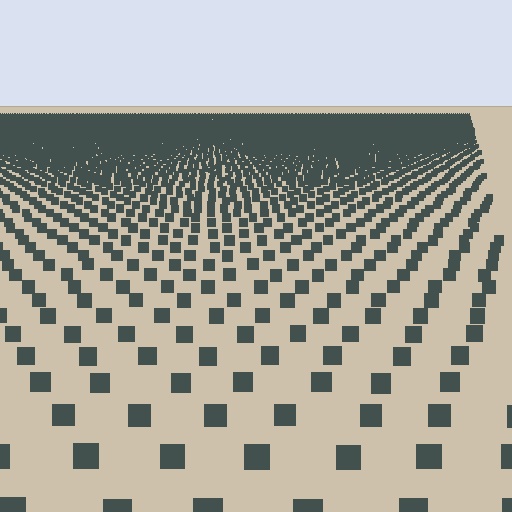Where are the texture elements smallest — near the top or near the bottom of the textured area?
Near the top.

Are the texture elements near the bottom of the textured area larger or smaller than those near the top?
Larger. Near the bottom, elements are closer to the viewer and appear at a bigger on-screen size.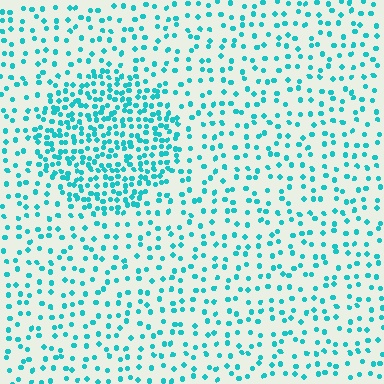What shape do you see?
I see a circle.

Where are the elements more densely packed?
The elements are more densely packed inside the circle boundary.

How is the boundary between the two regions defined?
The boundary is defined by a change in element density (approximately 2.3x ratio). All elements are the same color, size, and shape.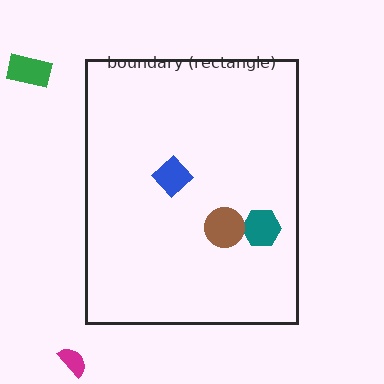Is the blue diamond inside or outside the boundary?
Inside.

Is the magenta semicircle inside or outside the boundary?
Outside.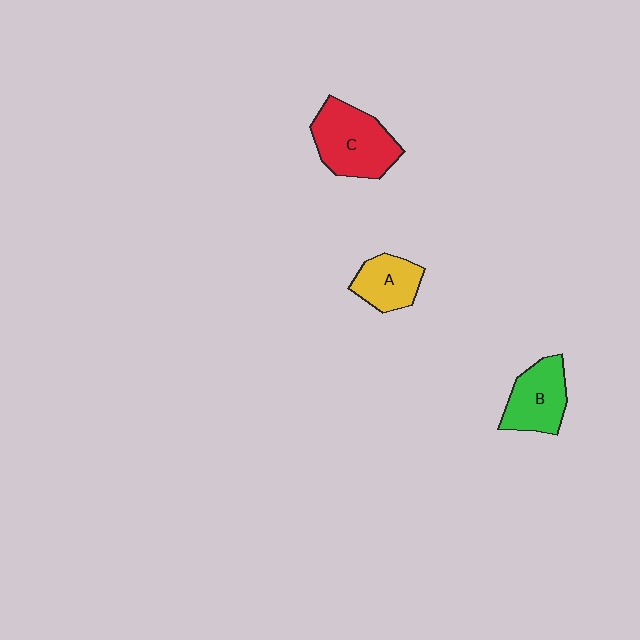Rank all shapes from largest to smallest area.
From largest to smallest: C (red), B (green), A (yellow).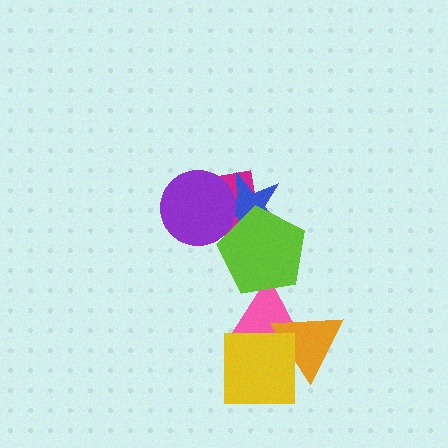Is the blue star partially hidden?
Yes, it is partially covered by another shape.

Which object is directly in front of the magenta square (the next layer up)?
The blue star is directly in front of the magenta square.